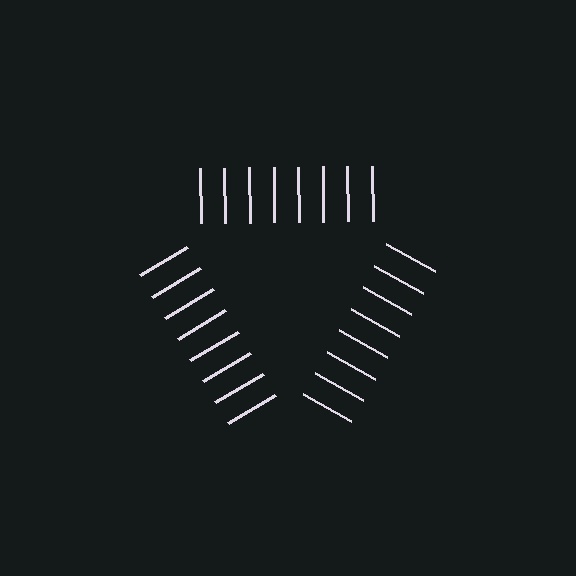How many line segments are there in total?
24 — 8 along each of the 3 edges.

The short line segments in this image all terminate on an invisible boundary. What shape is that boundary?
An illusory triangle — the line segments terminate on its edges but no continuous stroke is drawn.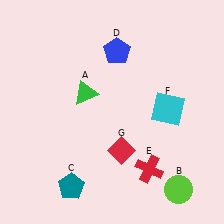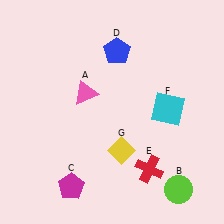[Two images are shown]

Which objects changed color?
A changed from green to pink. C changed from teal to magenta. G changed from red to yellow.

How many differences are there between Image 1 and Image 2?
There are 3 differences between the two images.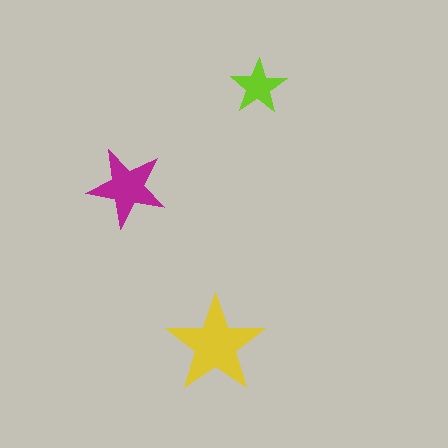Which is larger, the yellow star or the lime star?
The yellow one.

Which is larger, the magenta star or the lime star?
The magenta one.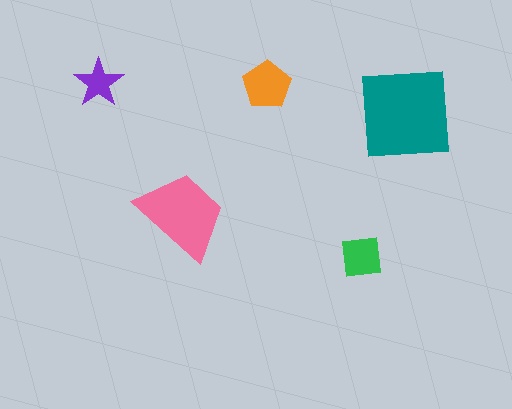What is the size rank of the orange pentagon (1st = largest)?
3rd.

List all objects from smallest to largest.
The purple star, the green square, the orange pentagon, the pink trapezoid, the teal square.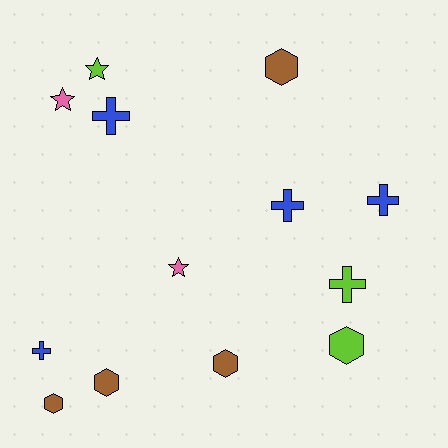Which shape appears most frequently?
Cross, with 5 objects.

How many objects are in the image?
There are 13 objects.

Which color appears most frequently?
Brown, with 4 objects.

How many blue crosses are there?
There are 4 blue crosses.